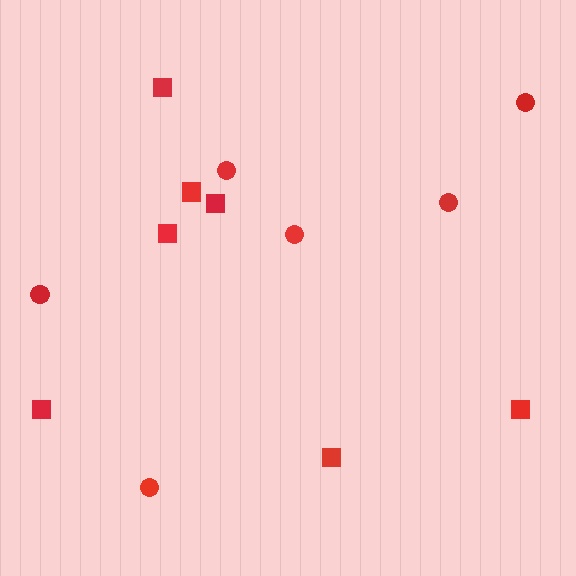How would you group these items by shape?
There are 2 groups: one group of circles (6) and one group of squares (7).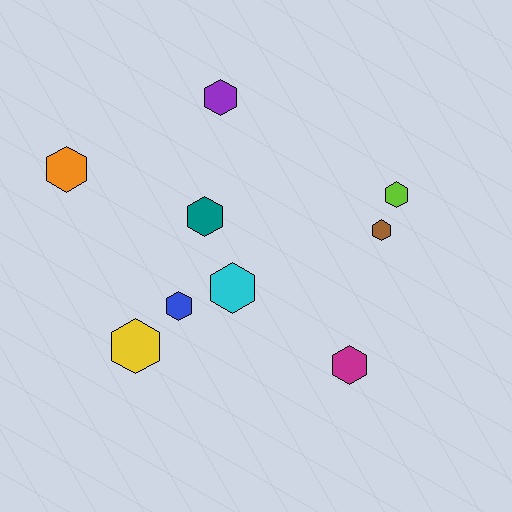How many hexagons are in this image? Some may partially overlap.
There are 9 hexagons.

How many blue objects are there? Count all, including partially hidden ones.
There is 1 blue object.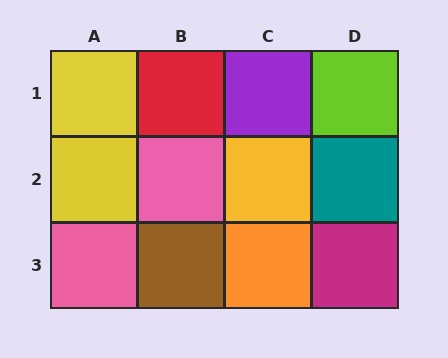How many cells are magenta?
1 cell is magenta.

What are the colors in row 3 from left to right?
Pink, brown, orange, magenta.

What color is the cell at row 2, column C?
Yellow.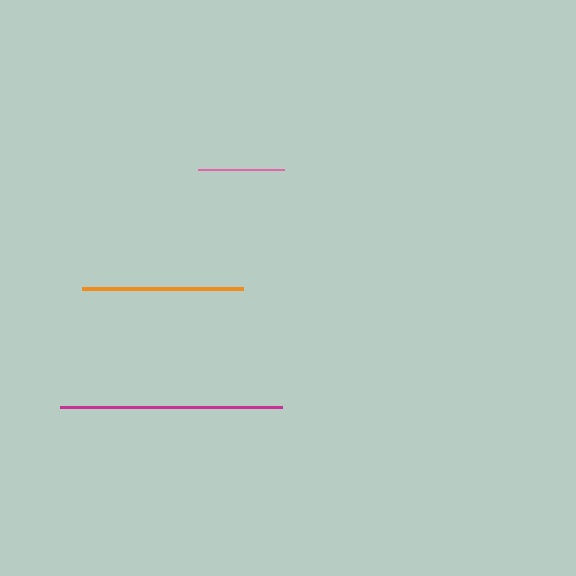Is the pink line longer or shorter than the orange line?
The orange line is longer than the pink line.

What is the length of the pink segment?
The pink segment is approximately 86 pixels long.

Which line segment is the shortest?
The pink line is the shortest at approximately 86 pixels.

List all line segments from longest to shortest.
From longest to shortest: magenta, orange, pink.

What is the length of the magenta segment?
The magenta segment is approximately 222 pixels long.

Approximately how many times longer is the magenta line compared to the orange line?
The magenta line is approximately 1.4 times the length of the orange line.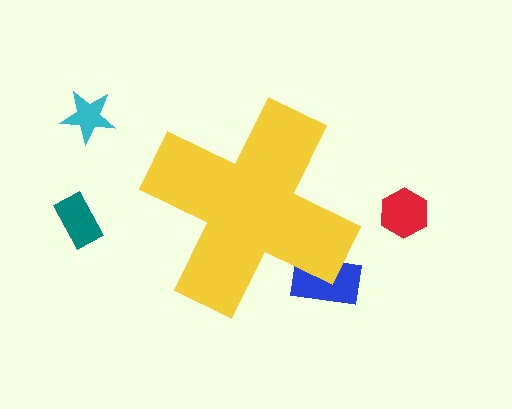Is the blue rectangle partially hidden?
Yes, the blue rectangle is partially hidden behind the yellow cross.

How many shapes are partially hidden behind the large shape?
1 shape is partially hidden.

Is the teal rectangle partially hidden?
No, the teal rectangle is fully visible.